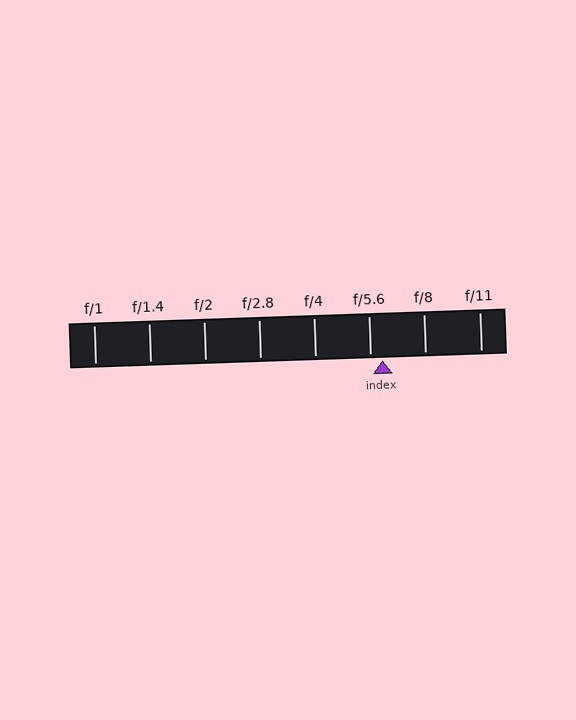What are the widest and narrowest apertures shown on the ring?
The widest aperture shown is f/1 and the narrowest is f/11.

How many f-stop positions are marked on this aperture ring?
There are 8 f-stop positions marked.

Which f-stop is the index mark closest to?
The index mark is closest to f/5.6.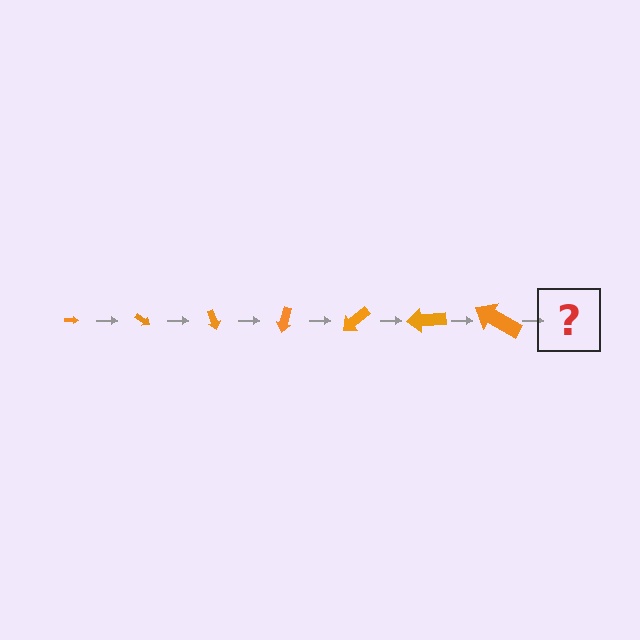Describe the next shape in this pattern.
It should be an arrow, larger than the previous one and rotated 245 degrees from the start.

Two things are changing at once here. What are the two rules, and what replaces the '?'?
The two rules are that the arrow grows larger each step and it rotates 35 degrees each step. The '?' should be an arrow, larger than the previous one and rotated 245 degrees from the start.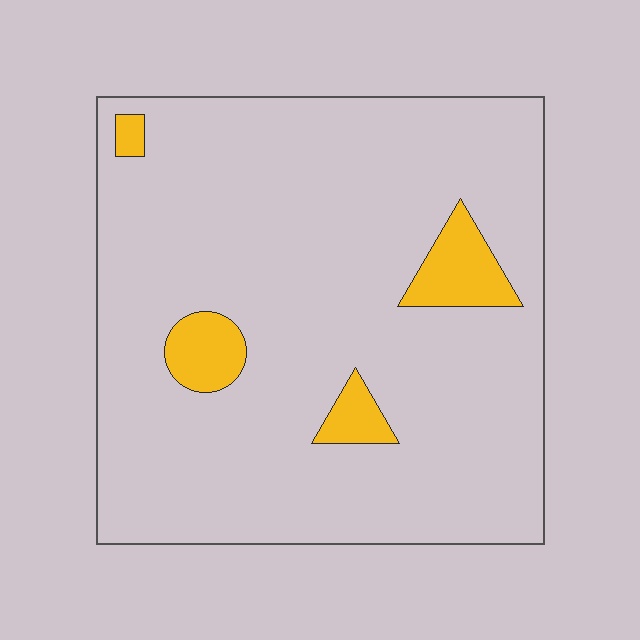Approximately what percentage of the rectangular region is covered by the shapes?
Approximately 10%.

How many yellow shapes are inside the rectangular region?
4.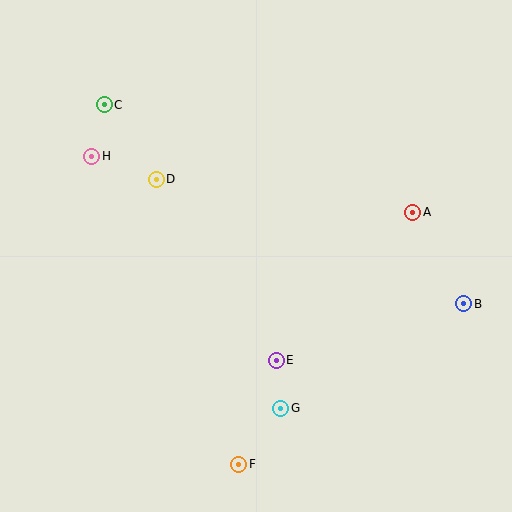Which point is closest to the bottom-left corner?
Point F is closest to the bottom-left corner.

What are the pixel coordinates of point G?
Point G is at (281, 408).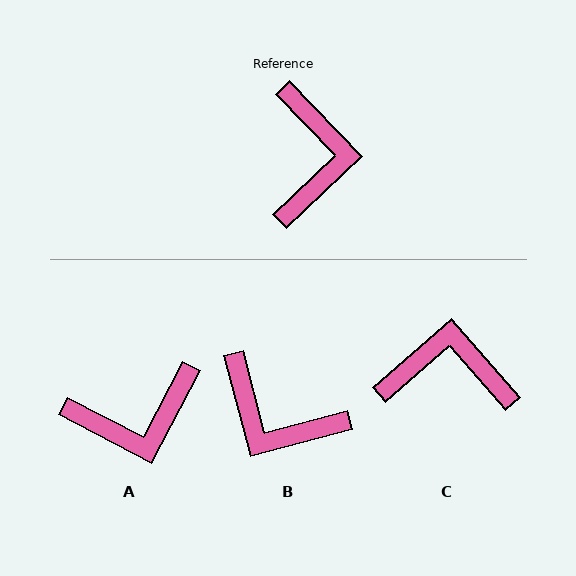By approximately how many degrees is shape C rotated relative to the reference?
Approximately 88 degrees counter-clockwise.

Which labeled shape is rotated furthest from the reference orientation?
B, about 119 degrees away.